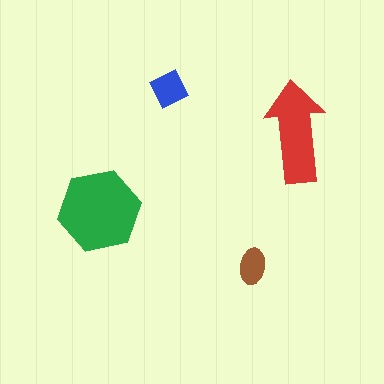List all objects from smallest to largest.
The brown ellipse, the blue diamond, the red arrow, the green hexagon.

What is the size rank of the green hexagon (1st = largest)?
1st.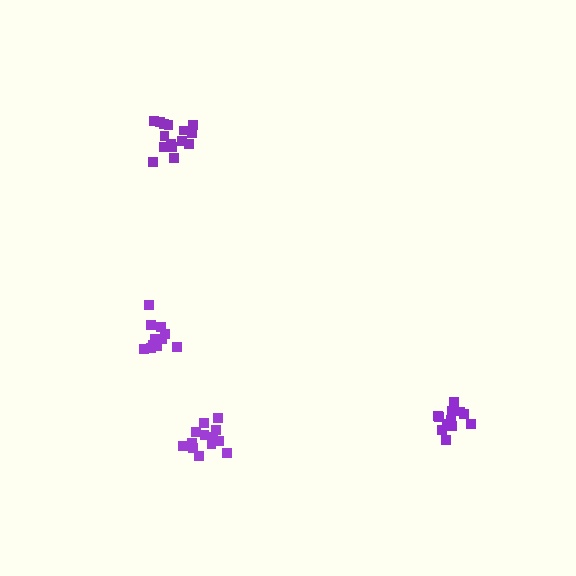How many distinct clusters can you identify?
There are 4 distinct clusters.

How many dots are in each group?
Group 1: 16 dots, Group 2: 13 dots, Group 3: 11 dots, Group 4: 13 dots (53 total).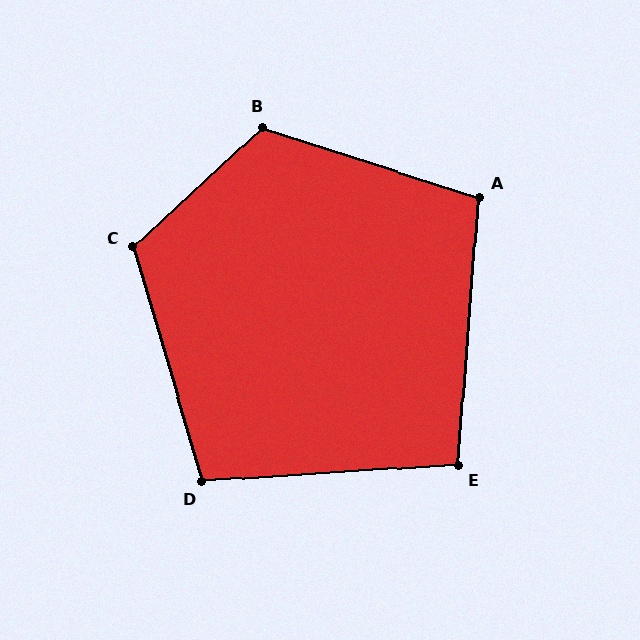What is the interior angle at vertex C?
Approximately 116 degrees (obtuse).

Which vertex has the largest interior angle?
B, at approximately 120 degrees.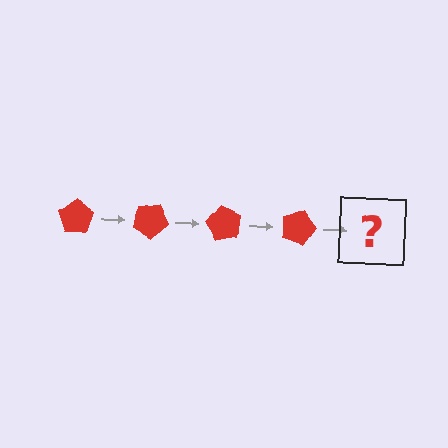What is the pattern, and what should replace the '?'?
The pattern is that the pentagon rotates 30 degrees each step. The '?' should be a red pentagon rotated 120 degrees.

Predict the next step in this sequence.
The next step is a red pentagon rotated 120 degrees.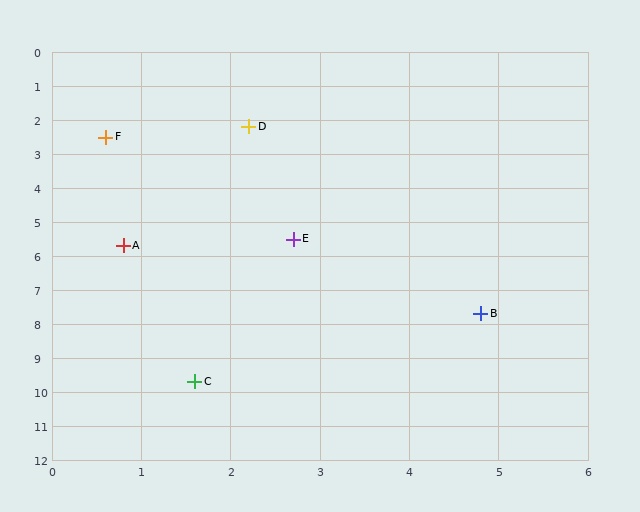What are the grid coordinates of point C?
Point C is at approximately (1.6, 9.7).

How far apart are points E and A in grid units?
Points E and A are about 1.9 grid units apart.